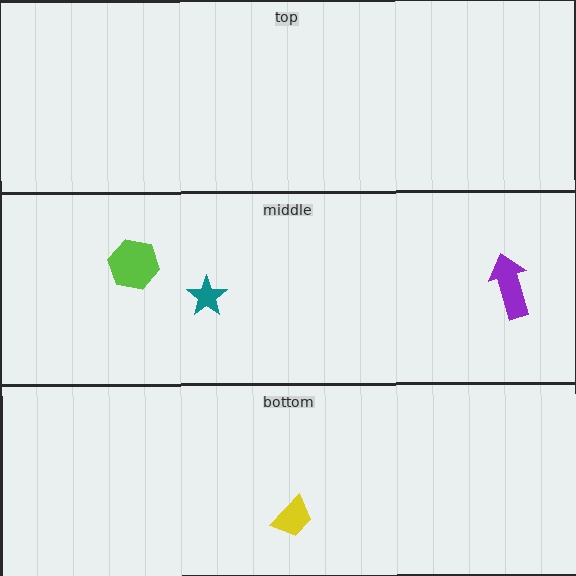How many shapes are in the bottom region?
1.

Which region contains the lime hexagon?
The middle region.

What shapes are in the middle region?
The purple arrow, the teal star, the lime hexagon.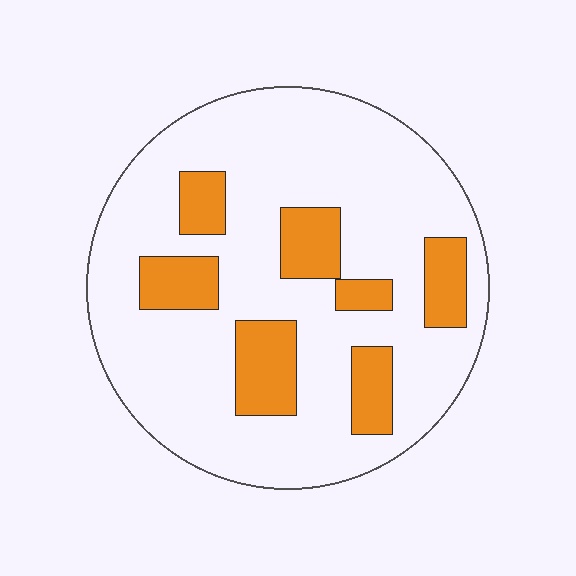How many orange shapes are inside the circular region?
7.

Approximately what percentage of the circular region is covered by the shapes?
Approximately 20%.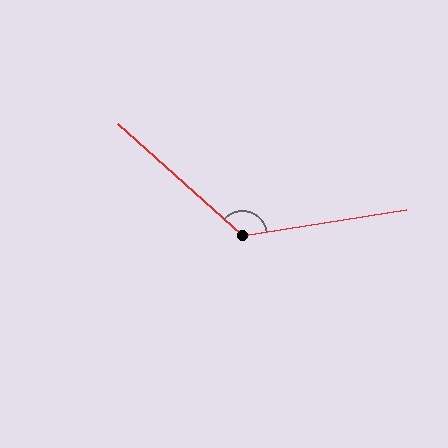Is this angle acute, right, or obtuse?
It is obtuse.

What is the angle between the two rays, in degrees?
Approximately 129 degrees.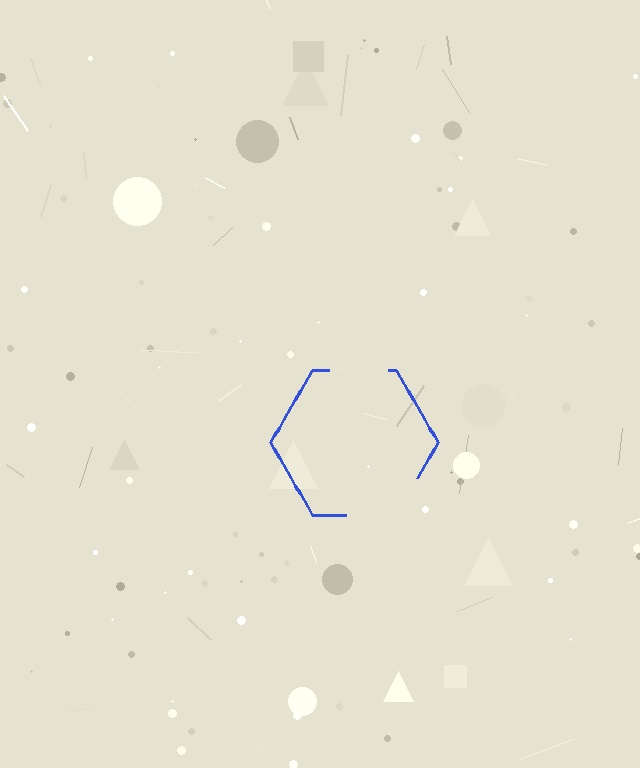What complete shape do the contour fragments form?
The contour fragments form a hexagon.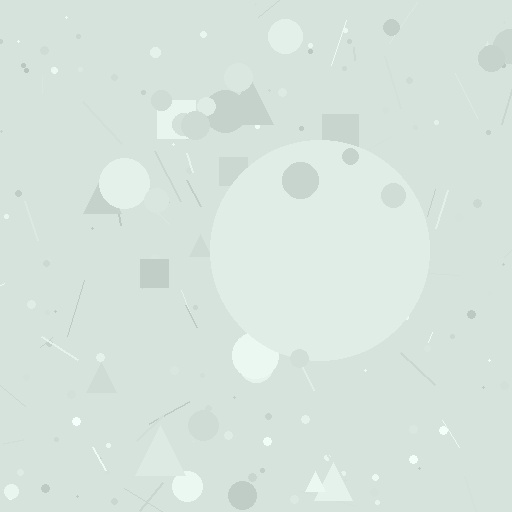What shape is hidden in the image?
A circle is hidden in the image.